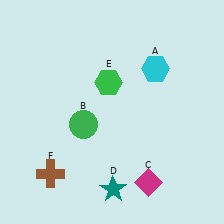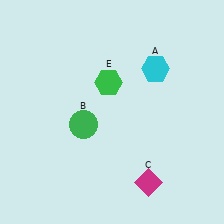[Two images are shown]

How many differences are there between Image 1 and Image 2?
There are 2 differences between the two images.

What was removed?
The brown cross (F), the teal star (D) were removed in Image 2.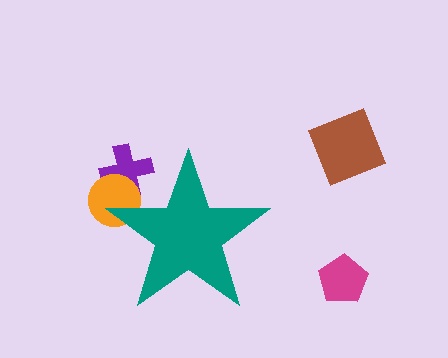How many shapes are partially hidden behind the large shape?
2 shapes are partially hidden.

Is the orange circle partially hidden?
Yes, the orange circle is partially hidden behind the teal star.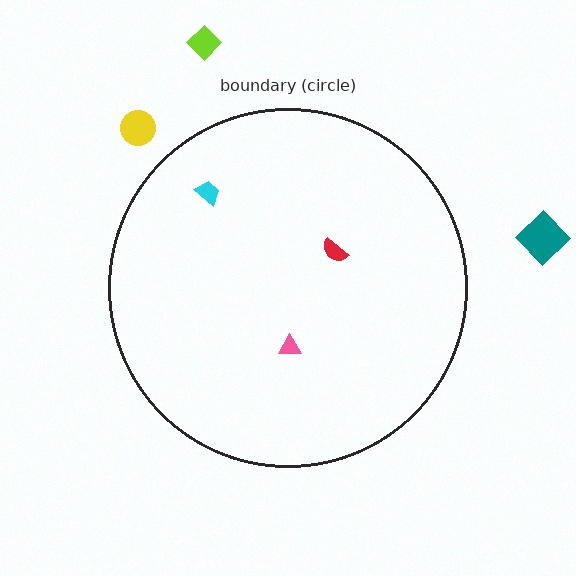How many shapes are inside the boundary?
3 inside, 3 outside.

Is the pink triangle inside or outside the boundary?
Inside.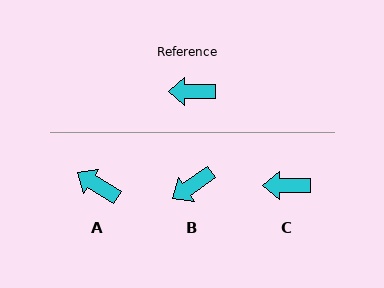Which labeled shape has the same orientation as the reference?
C.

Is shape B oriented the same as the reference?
No, it is off by about 35 degrees.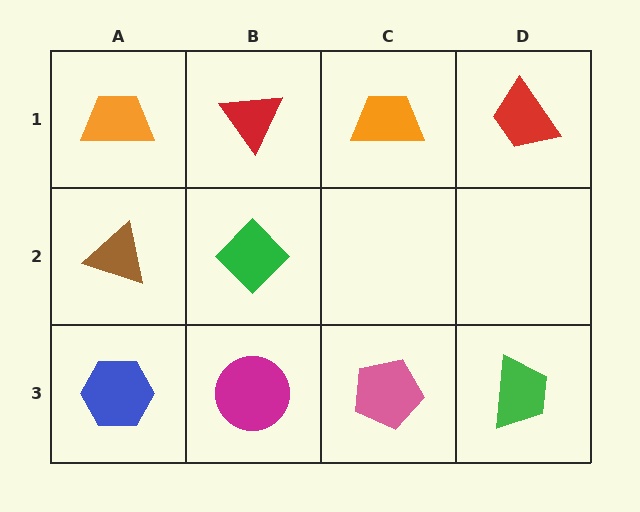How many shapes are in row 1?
4 shapes.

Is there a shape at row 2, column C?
No, that cell is empty.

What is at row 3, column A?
A blue hexagon.